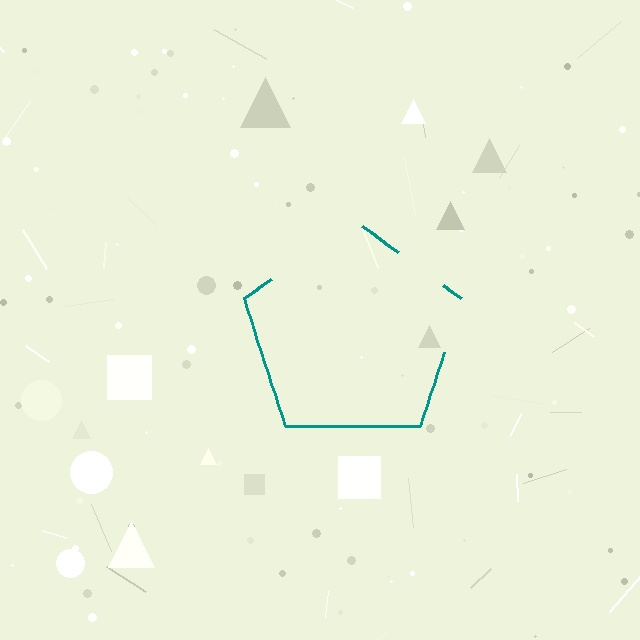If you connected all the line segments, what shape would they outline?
They would outline a pentagon.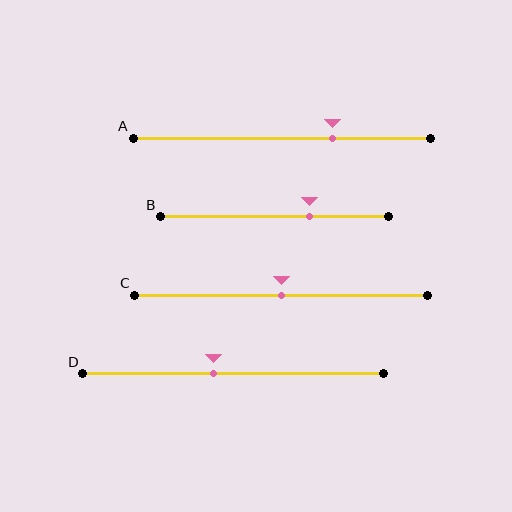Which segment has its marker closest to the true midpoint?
Segment C has its marker closest to the true midpoint.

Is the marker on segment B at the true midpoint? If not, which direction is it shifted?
No, the marker on segment B is shifted to the right by about 15% of the segment length.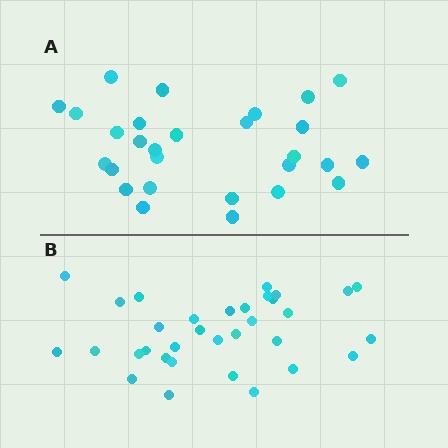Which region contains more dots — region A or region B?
Region B (the bottom region) has more dots.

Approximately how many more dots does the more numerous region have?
Region B has about 5 more dots than region A.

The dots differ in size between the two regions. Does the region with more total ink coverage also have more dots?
No. Region A has more total ink coverage because its dots are larger, but region B actually contains more individual dots. Total area can be misleading — the number of items is what matters here.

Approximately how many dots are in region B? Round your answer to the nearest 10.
About 30 dots. (The exact count is 33, which rounds to 30.)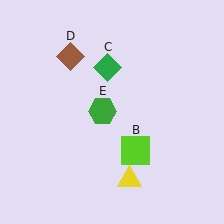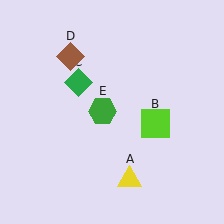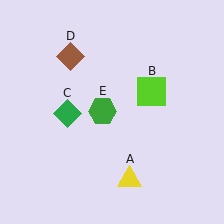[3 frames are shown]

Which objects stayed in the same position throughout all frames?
Yellow triangle (object A) and brown diamond (object D) and green hexagon (object E) remained stationary.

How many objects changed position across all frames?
2 objects changed position: lime square (object B), green diamond (object C).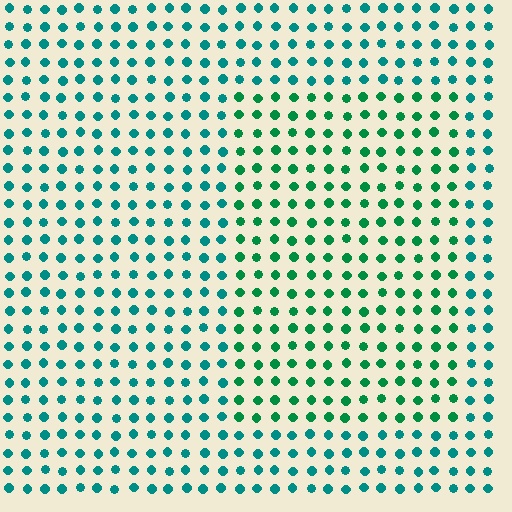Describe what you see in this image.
The image is filled with small teal elements in a uniform arrangement. A rectangle-shaped region is visible where the elements are tinted to a slightly different hue, forming a subtle color boundary.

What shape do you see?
I see a rectangle.